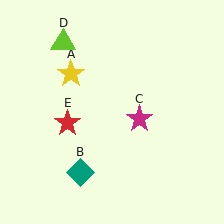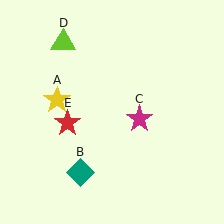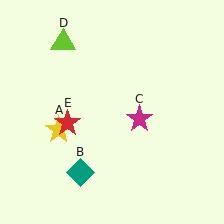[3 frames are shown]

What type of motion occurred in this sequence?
The yellow star (object A) rotated counterclockwise around the center of the scene.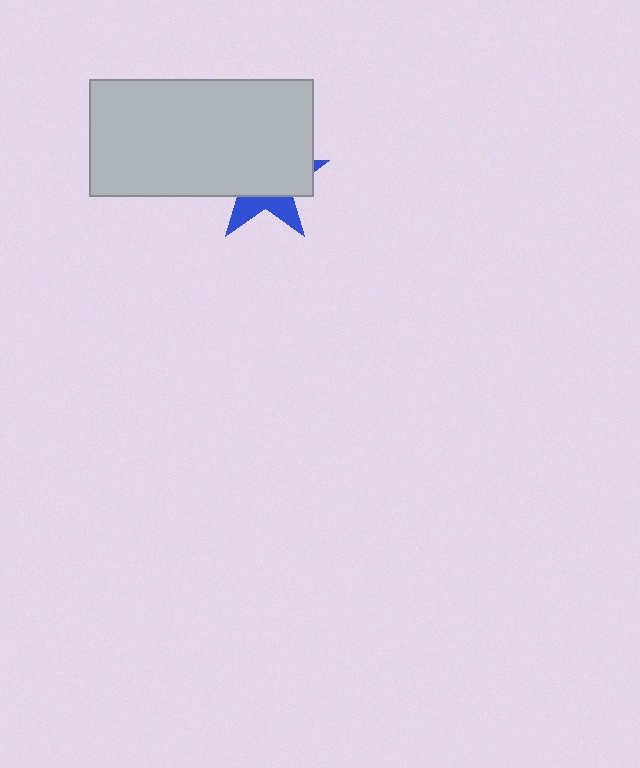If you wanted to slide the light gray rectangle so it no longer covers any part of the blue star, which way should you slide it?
Slide it up — that is the most direct way to separate the two shapes.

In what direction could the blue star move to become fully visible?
The blue star could move down. That would shift it out from behind the light gray rectangle entirely.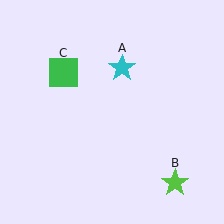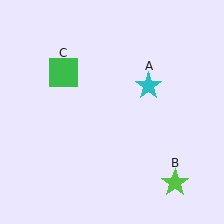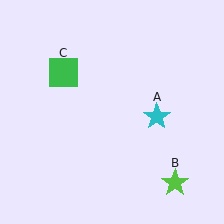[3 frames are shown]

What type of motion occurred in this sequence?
The cyan star (object A) rotated clockwise around the center of the scene.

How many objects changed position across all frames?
1 object changed position: cyan star (object A).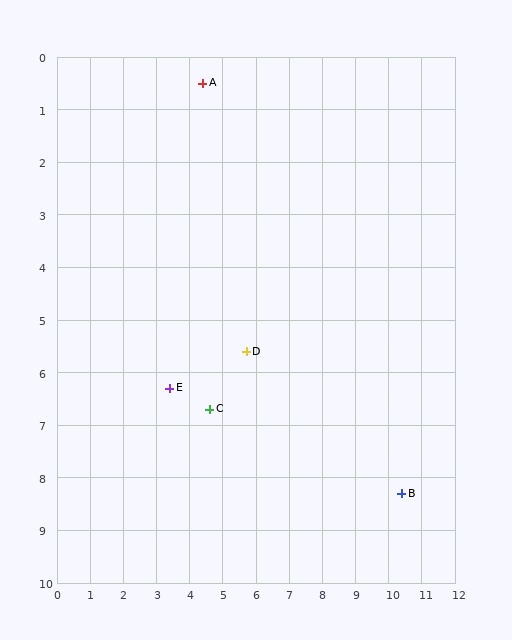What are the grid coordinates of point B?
Point B is at approximately (10.4, 8.3).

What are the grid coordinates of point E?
Point E is at approximately (3.4, 6.3).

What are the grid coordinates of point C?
Point C is at approximately (4.6, 6.7).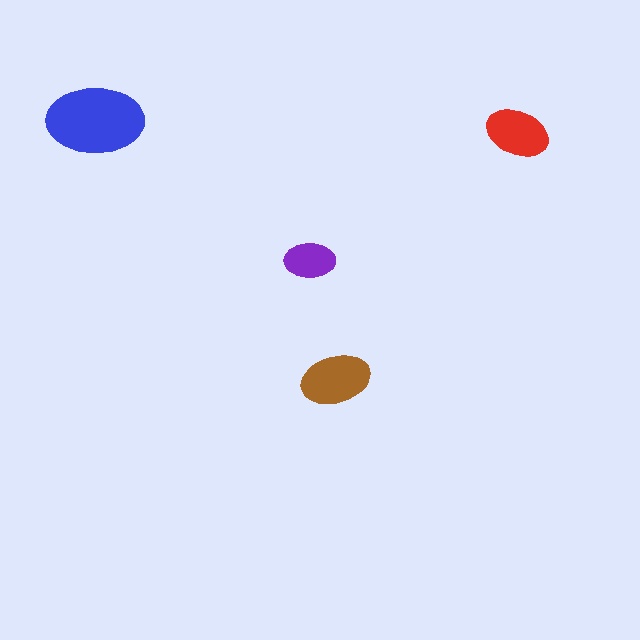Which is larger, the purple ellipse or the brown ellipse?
The brown one.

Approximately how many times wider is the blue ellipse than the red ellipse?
About 1.5 times wider.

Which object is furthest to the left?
The blue ellipse is leftmost.